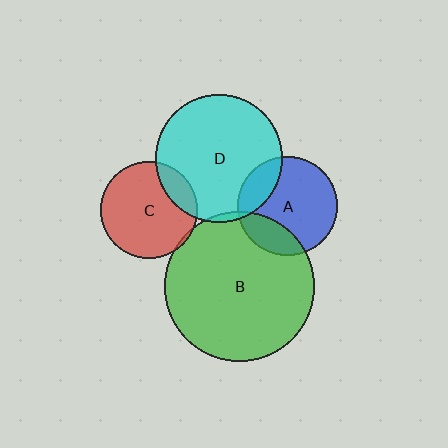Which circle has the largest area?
Circle B (green).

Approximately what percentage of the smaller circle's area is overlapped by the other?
Approximately 20%.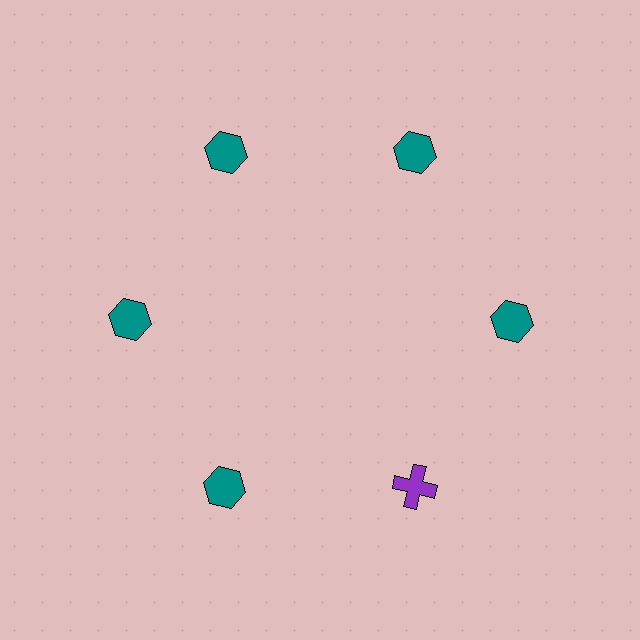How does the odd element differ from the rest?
It differs in both color (purple instead of teal) and shape (cross instead of hexagon).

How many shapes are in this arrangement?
There are 6 shapes arranged in a ring pattern.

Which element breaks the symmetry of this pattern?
The purple cross at roughly the 5 o'clock position breaks the symmetry. All other shapes are teal hexagons.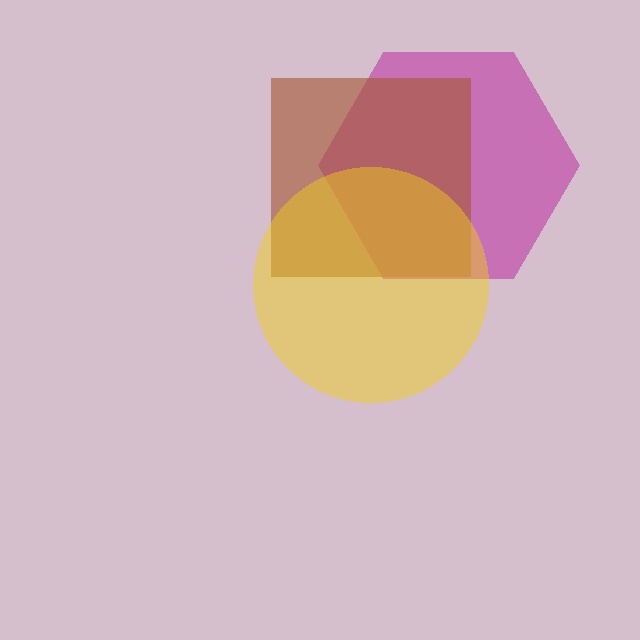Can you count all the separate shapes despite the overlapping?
Yes, there are 3 separate shapes.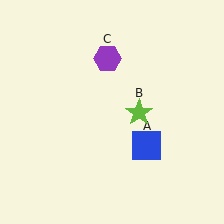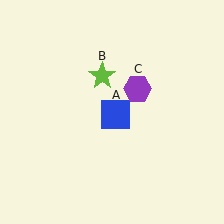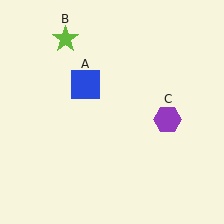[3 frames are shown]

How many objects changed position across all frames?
3 objects changed position: blue square (object A), lime star (object B), purple hexagon (object C).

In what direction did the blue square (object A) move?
The blue square (object A) moved up and to the left.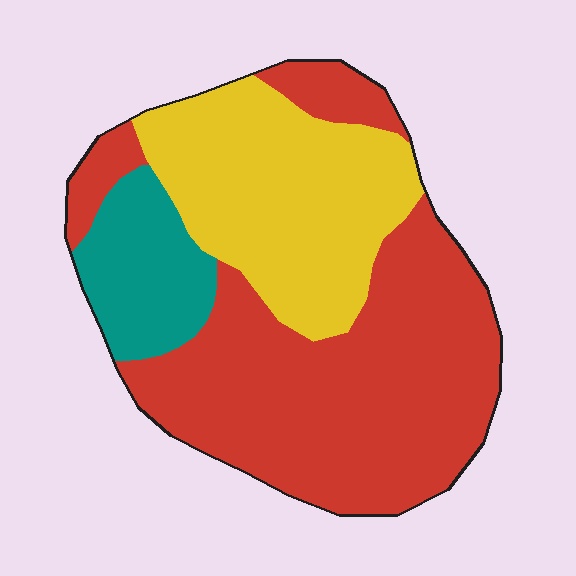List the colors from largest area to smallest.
From largest to smallest: red, yellow, teal.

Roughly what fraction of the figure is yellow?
Yellow covers around 30% of the figure.